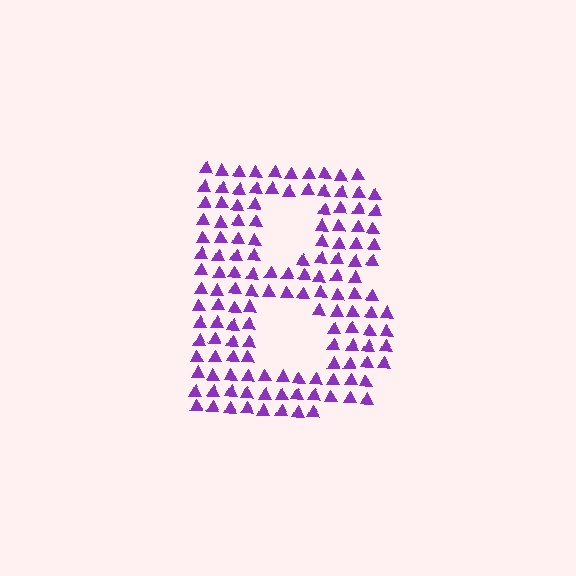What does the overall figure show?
The overall figure shows the letter B.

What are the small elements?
The small elements are triangles.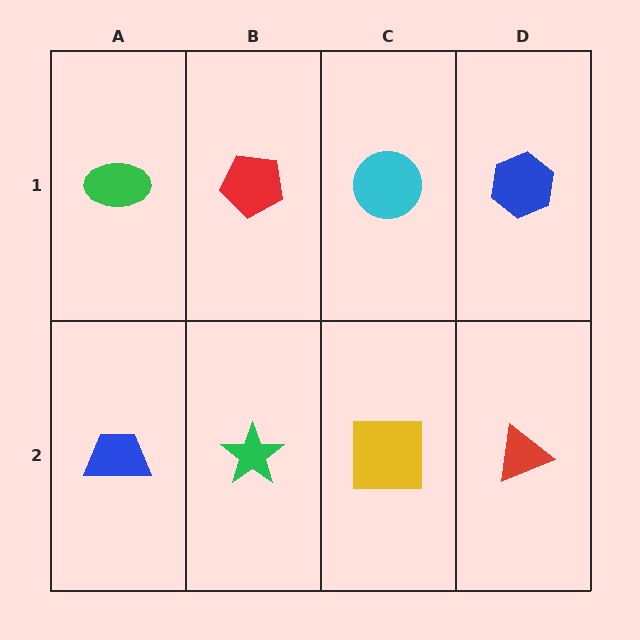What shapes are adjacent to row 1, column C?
A yellow square (row 2, column C), a red pentagon (row 1, column B), a blue hexagon (row 1, column D).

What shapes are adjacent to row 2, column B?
A red pentagon (row 1, column B), a blue trapezoid (row 2, column A), a yellow square (row 2, column C).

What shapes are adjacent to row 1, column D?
A red triangle (row 2, column D), a cyan circle (row 1, column C).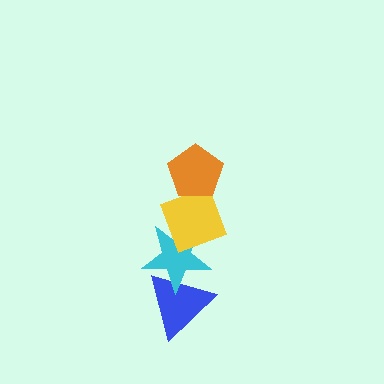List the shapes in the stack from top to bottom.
From top to bottom: the orange pentagon, the yellow diamond, the cyan star, the blue triangle.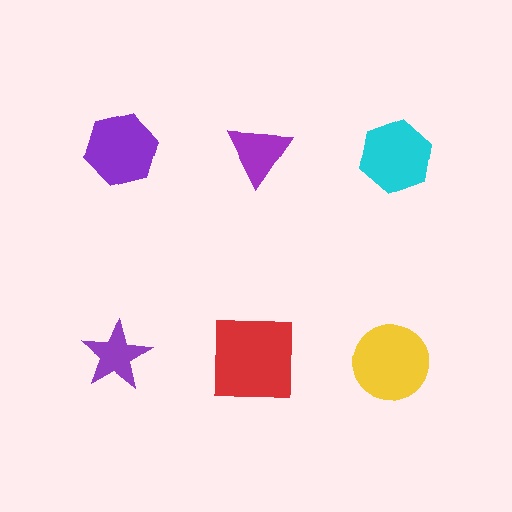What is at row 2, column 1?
A purple star.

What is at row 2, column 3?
A yellow circle.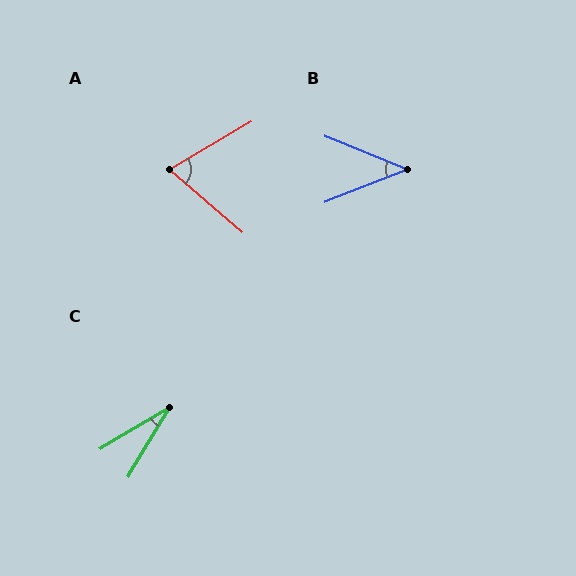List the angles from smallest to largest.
C (29°), B (44°), A (71°).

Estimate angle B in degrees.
Approximately 44 degrees.